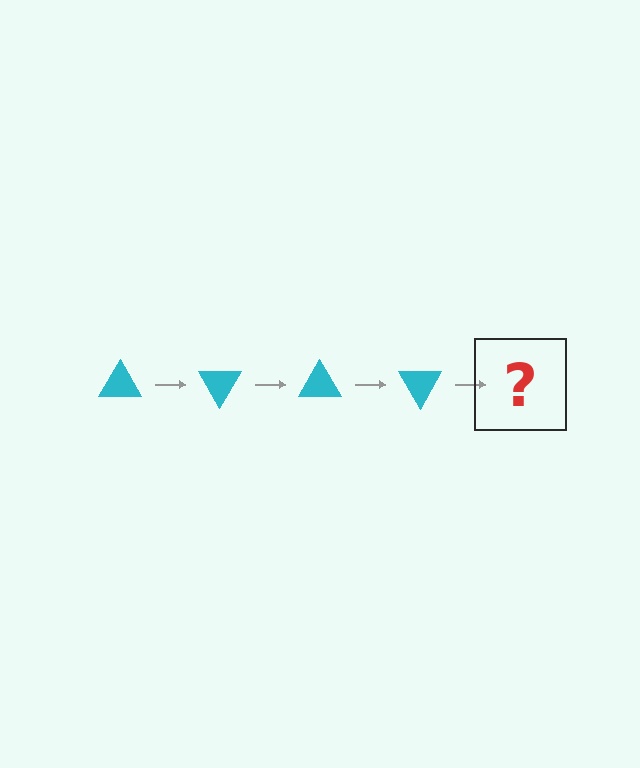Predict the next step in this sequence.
The next step is a cyan triangle rotated 240 degrees.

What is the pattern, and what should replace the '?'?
The pattern is that the triangle rotates 60 degrees each step. The '?' should be a cyan triangle rotated 240 degrees.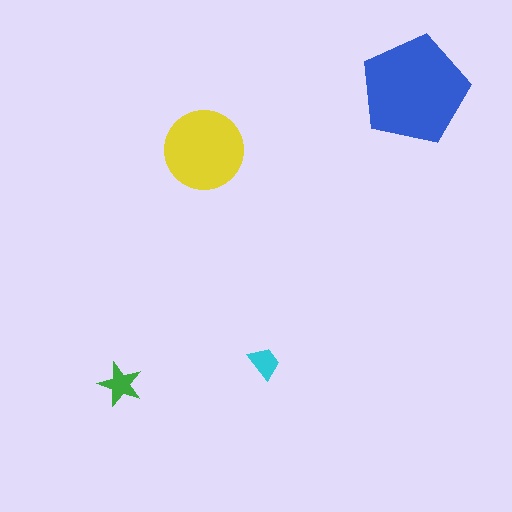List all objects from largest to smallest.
The blue pentagon, the yellow circle, the green star, the cyan trapezoid.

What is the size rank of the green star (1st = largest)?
3rd.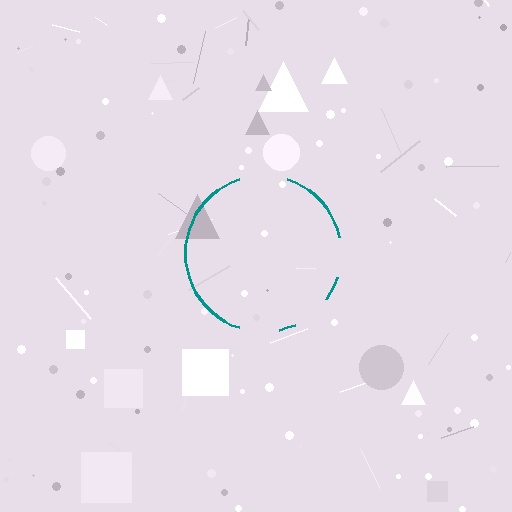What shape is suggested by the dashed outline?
The dashed outline suggests a circle.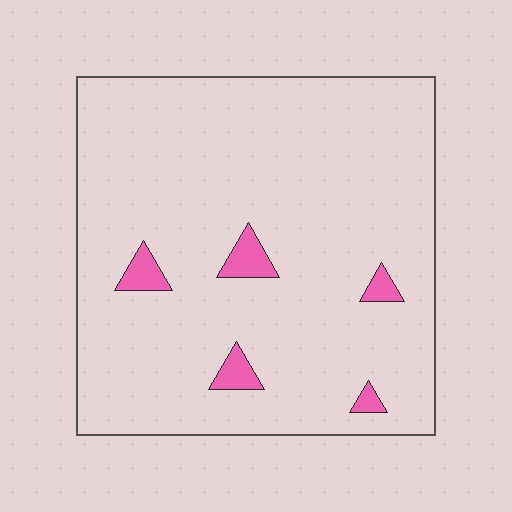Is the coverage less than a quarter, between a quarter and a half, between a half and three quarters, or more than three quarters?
Less than a quarter.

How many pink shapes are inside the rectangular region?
5.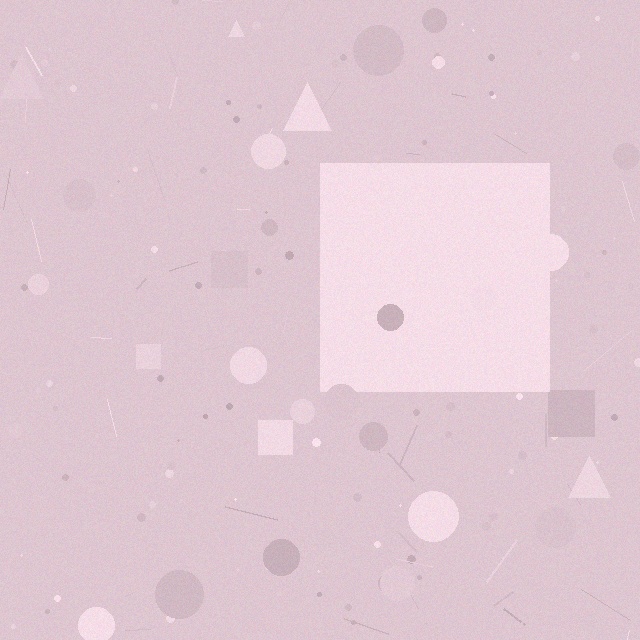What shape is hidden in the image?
A square is hidden in the image.